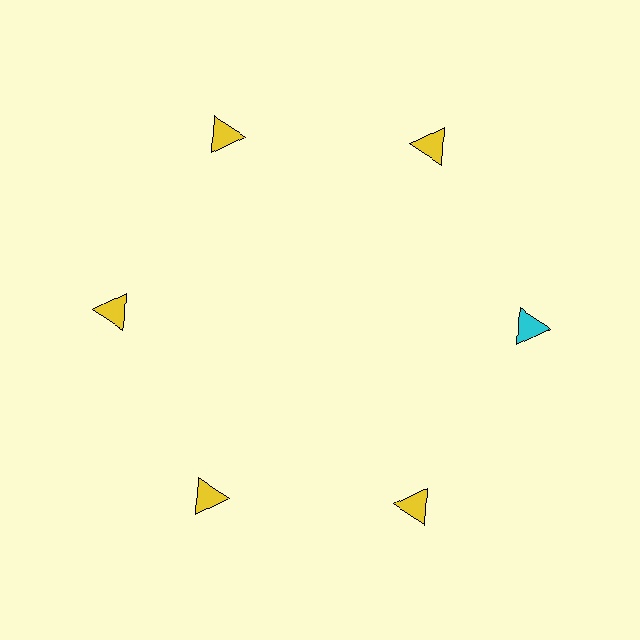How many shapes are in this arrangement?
There are 6 shapes arranged in a ring pattern.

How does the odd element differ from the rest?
It has a different color: cyan instead of yellow.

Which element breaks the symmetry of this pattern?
The cyan triangle at roughly the 3 o'clock position breaks the symmetry. All other shapes are yellow triangles.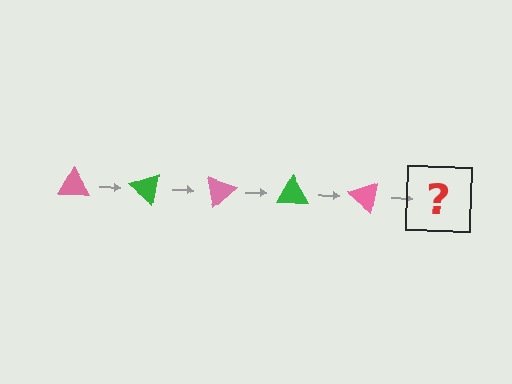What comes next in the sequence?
The next element should be a green triangle, rotated 200 degrees from the start.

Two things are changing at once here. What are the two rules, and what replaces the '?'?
The two rules are that it rotates 40 degrees each step and the color cycles through pink and green. The '?' should be a green triangle, rotated 200 degrees from the start.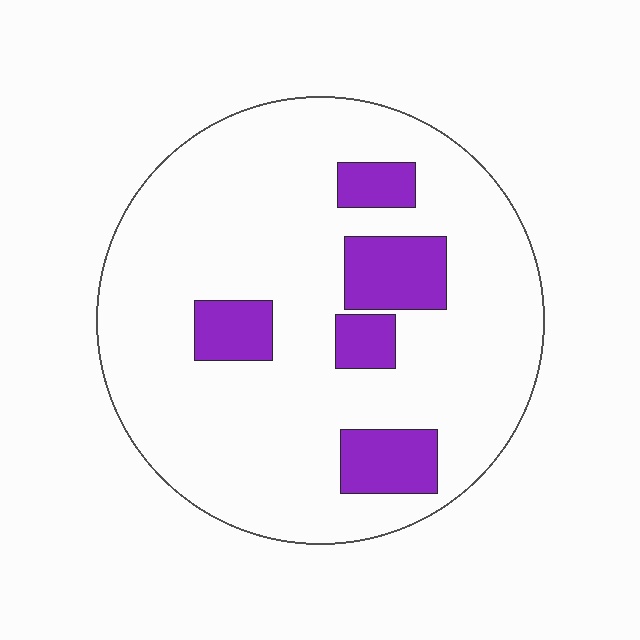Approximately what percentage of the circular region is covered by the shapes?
Approximately 15%.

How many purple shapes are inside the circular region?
5.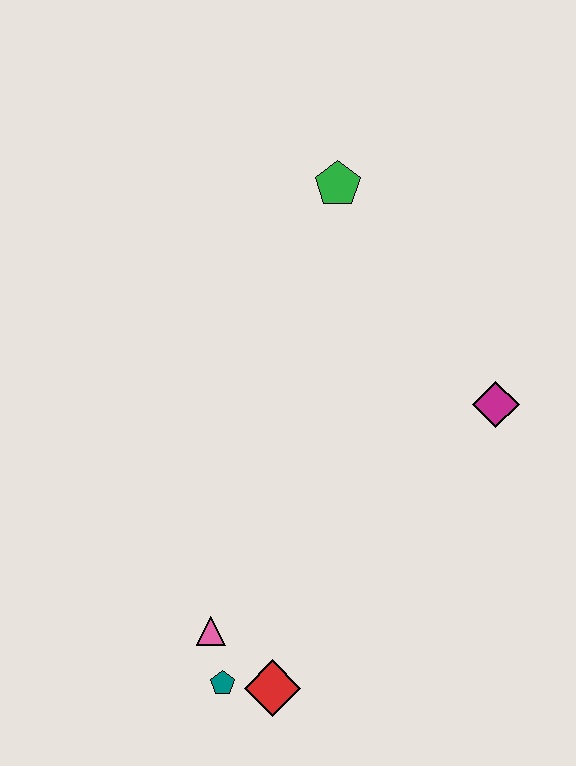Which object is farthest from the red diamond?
The green pentagon is farthest from the red diamond.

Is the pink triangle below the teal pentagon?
No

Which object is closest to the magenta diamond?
The green pentagon is closest to the magenta diamond.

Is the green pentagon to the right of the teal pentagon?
Yes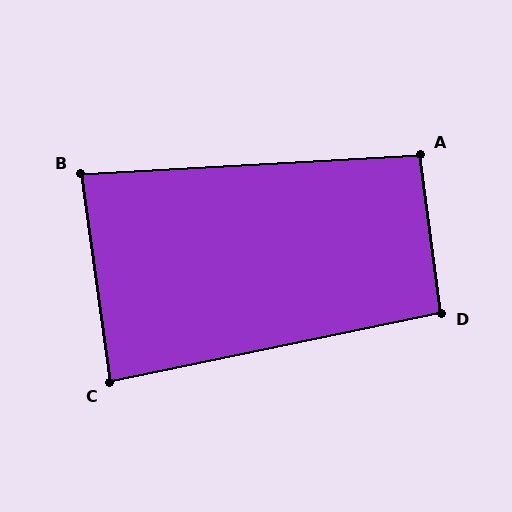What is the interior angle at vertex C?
Approximately 86 degrees (approximately right).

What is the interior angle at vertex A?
Approximately 94 degrees (approximately right).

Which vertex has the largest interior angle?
D, at approximately 95 degrees.